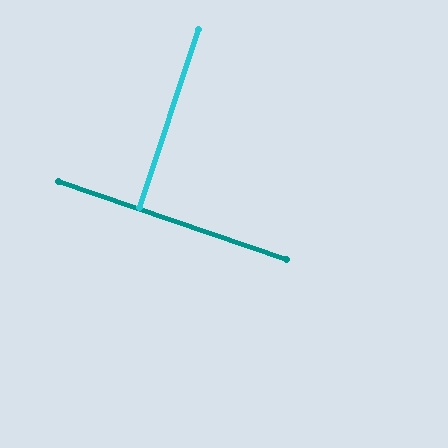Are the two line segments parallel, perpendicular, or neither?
Perpendicular — they meet at approximately 89°.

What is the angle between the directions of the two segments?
Approximately 89 degrees.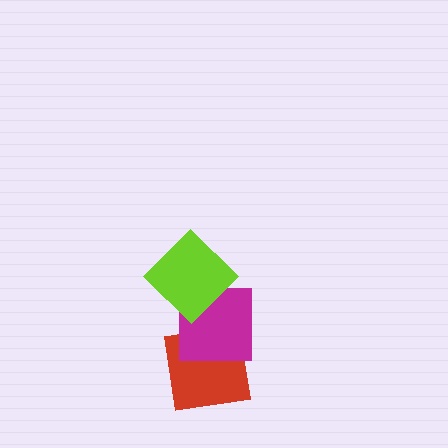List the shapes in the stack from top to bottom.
From top to bottom: the lime diamond, the magenta square, the red square.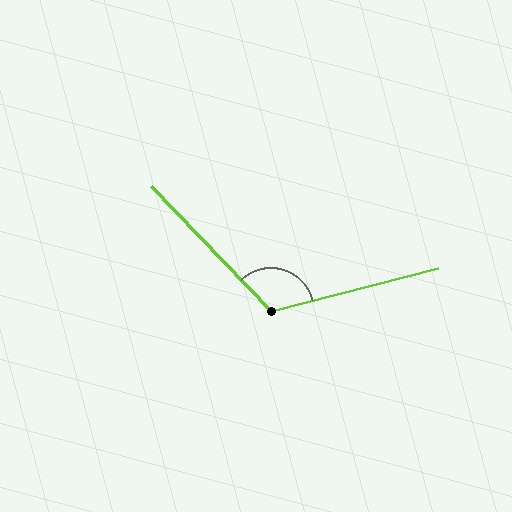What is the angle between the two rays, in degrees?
Approximately 119 degrees.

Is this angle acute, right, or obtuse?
It is obtuse.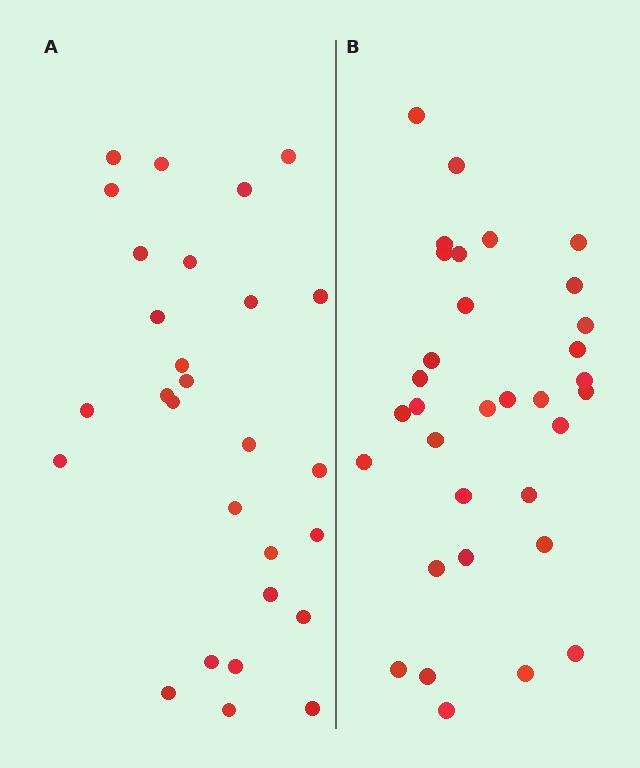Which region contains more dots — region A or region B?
Region B (the right region) has more dots.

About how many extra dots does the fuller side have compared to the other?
Region B has about 5 more dots than region A.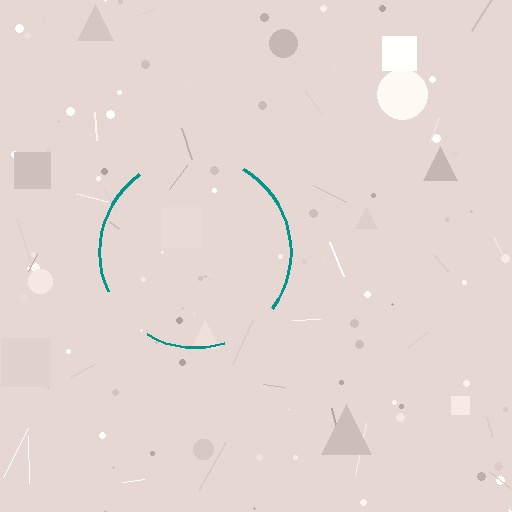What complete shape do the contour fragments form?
The contour fragments form a circle.